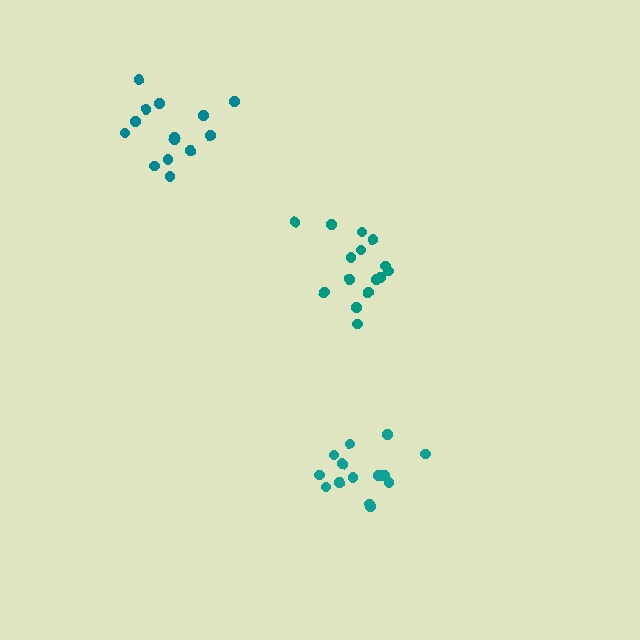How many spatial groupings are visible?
There are 3 spatial groupings.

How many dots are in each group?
Group 1: 15 dots, Group 2: 15 dots, Group 3: 14 dots (44 total).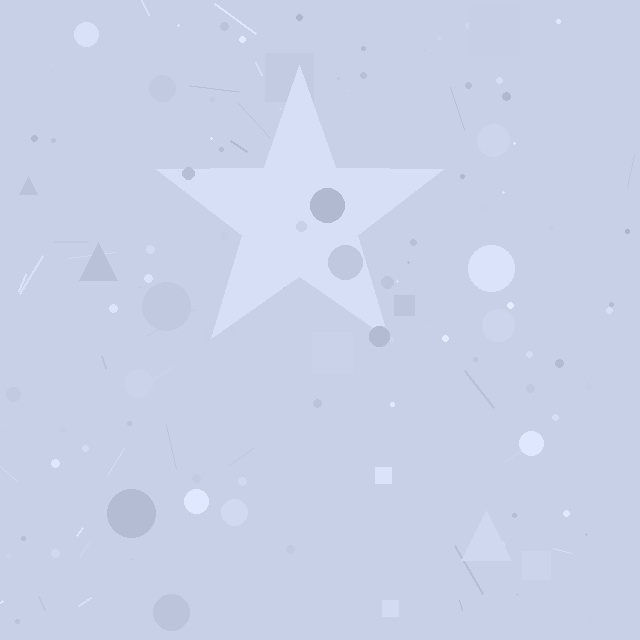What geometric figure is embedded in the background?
A star is embedded in the background.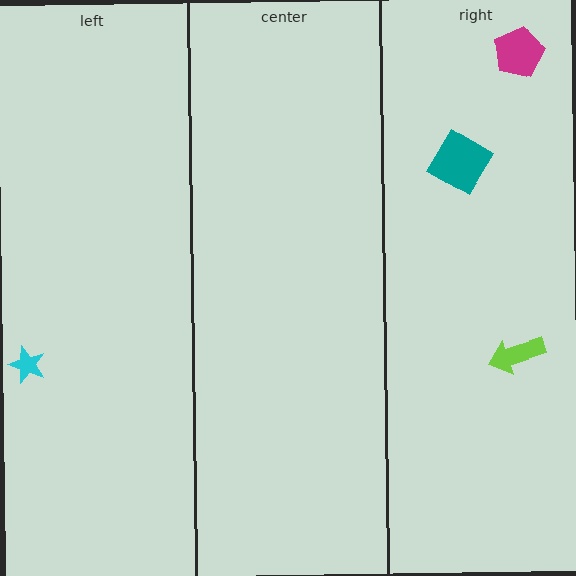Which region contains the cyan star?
The left region.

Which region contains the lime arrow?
The right region.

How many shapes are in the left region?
1.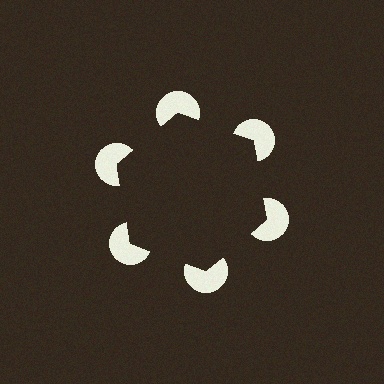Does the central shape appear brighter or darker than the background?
It typically appears slightly darker than the background, even though no actual brightness change is drawn.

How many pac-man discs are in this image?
There are 6 — one at each vertex of the illusory hexagon.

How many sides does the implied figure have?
6 sides.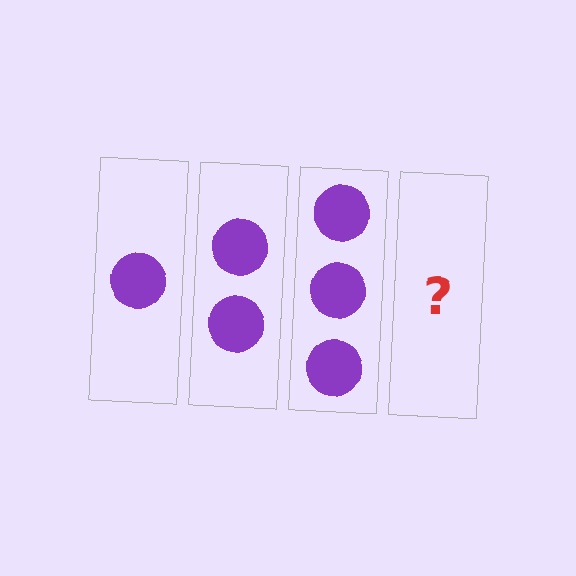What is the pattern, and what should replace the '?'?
The pattern is that each step adds one more circle. The '?' should be 4 circles.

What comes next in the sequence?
The next element should be 4 circles.